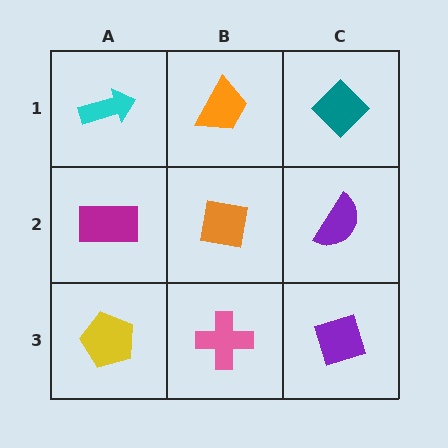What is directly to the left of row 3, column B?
A yellow pentagon.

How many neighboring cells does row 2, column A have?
3.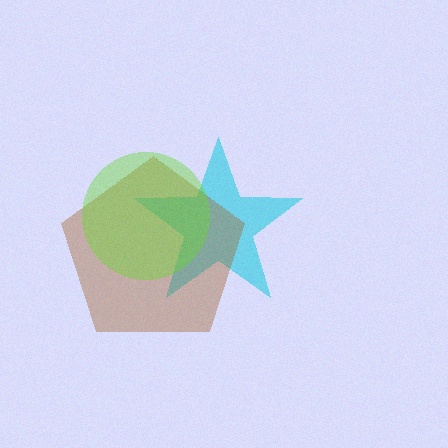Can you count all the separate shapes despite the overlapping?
Yes, there are 3 separate shapes.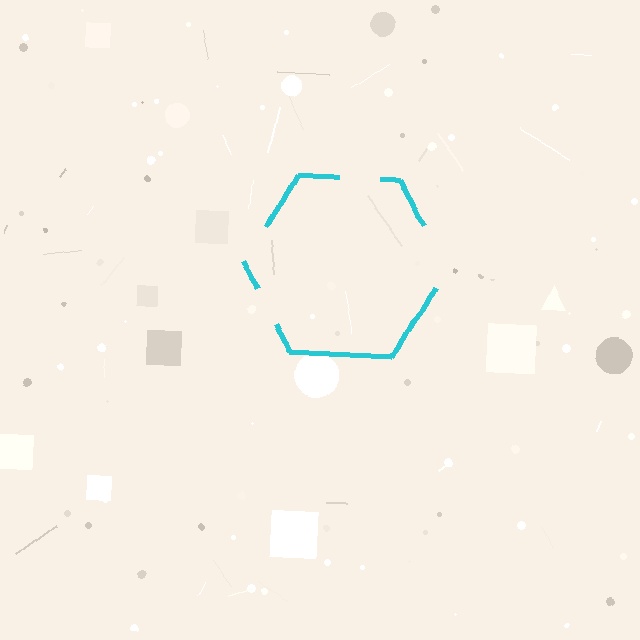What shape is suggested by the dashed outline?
The dashed outline suggests a hexagon.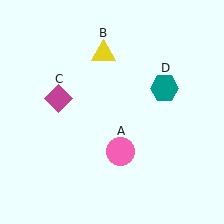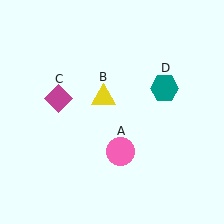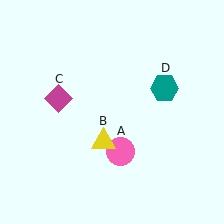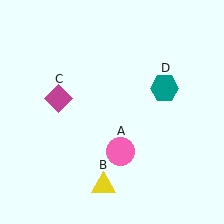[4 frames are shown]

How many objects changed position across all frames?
1 object changed position: yellow triangle (object B).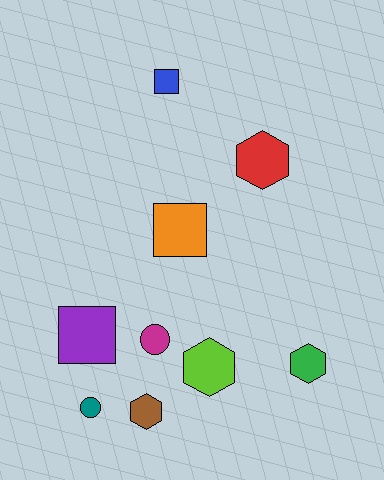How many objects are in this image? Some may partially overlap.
There are 9 objects.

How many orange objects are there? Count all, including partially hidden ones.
There is 1 orange object.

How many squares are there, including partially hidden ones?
There are 3 squares.